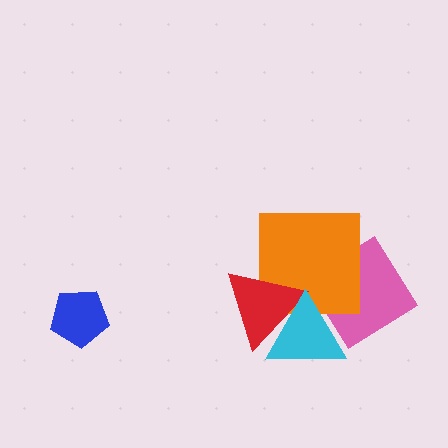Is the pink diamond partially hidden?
Yes, it is partially covered by another shape.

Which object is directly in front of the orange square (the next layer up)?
The red triangle is directly in front of the orange square.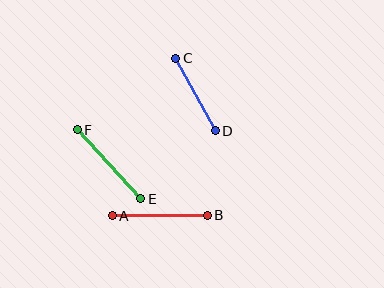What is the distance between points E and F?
The distance is approximately 94 pixels.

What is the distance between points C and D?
The distance is approximately 83 pixels.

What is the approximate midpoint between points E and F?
The midpoint is at approximately (109, 164) pixels.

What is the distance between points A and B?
The distance is approximately 95 pixels.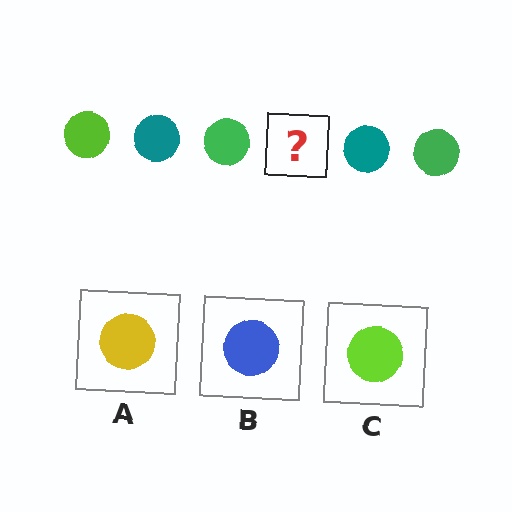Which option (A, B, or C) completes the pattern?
C.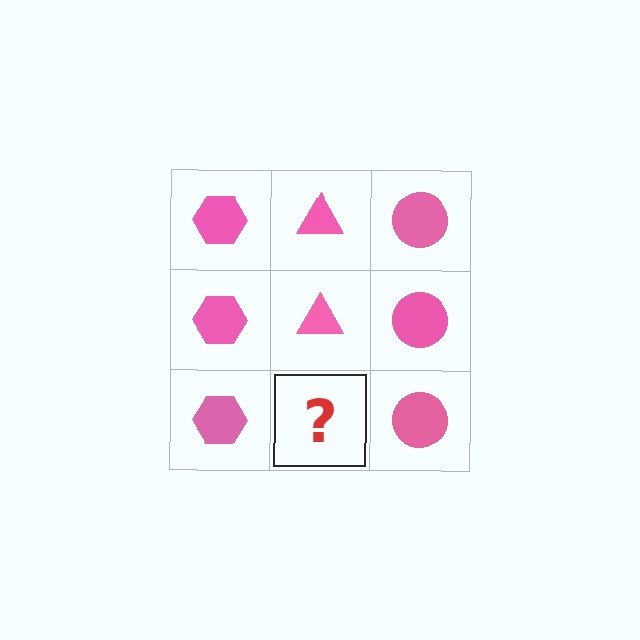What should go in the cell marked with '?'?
The missing cell should contain a pink triangle.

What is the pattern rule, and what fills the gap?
The rule is that each column has a consistent shape. The gap should be filled with a pink triangle.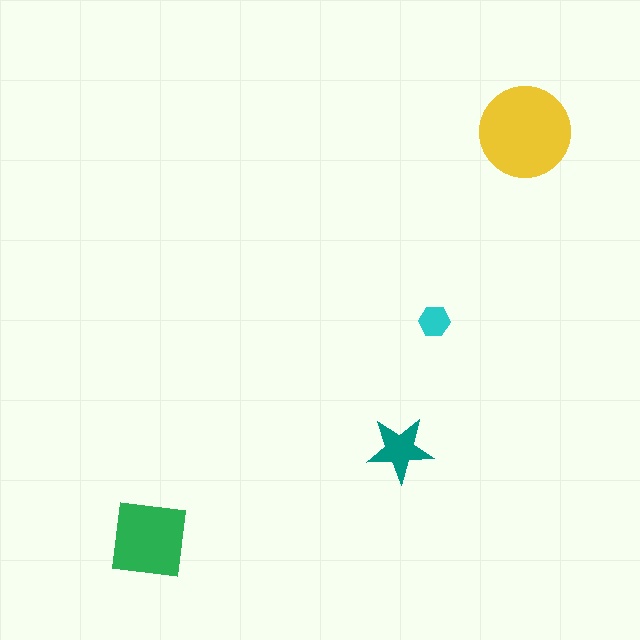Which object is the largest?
The yellow circle.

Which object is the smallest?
The cyan hexagon.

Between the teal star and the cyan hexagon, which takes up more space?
The teal star.